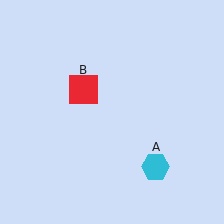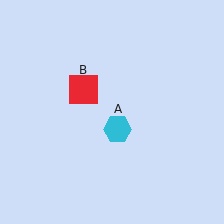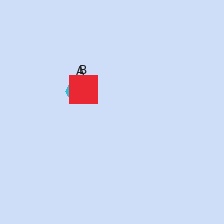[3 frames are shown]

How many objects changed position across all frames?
1 object changed position: cyan hexagon (object A).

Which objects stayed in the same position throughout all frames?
Red square (object B) remained stationary.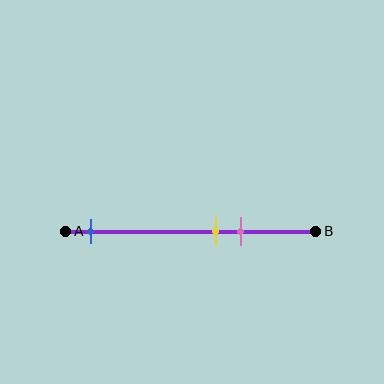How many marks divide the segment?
There are 3 marks dividing the segment.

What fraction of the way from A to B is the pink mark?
The pink mark is approximately 70% (0.7) of the way from A to B.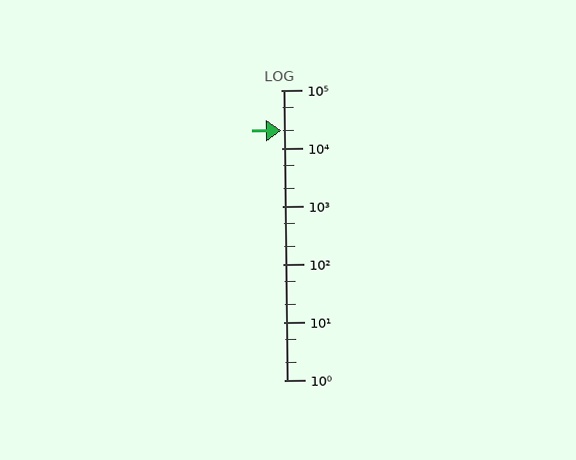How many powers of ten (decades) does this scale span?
The scale spans 5 decades, from 1 to 100000.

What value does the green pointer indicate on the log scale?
The pointer indicates approximately 20000.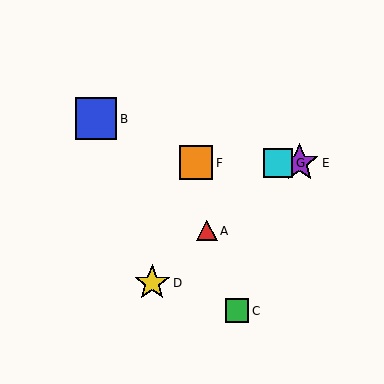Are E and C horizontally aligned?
No, E is at y≈163 and C is at y≈311.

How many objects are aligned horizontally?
3 objects (E, F, G) are aligned horizontally.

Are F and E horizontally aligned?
Yes, both are at y≈163.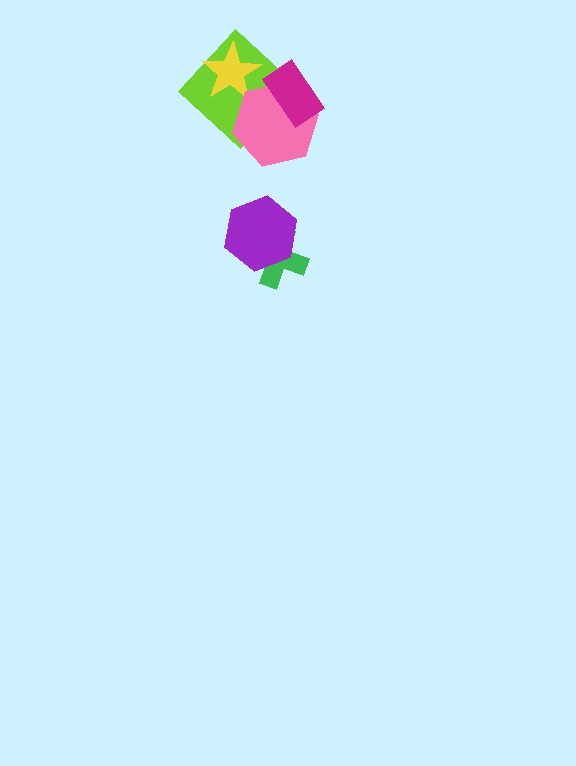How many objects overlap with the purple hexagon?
1 object overlaps with the purple hexagon.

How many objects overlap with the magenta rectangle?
2 objects overlap with the magenta rectangle.